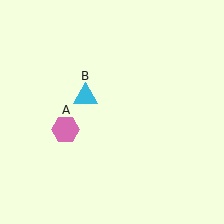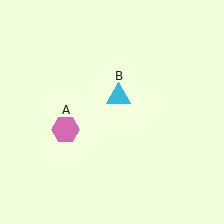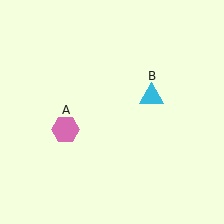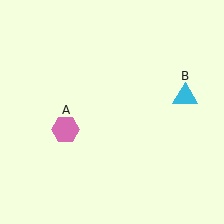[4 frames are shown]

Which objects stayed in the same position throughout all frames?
Pink hexagon (object A) remained stationary.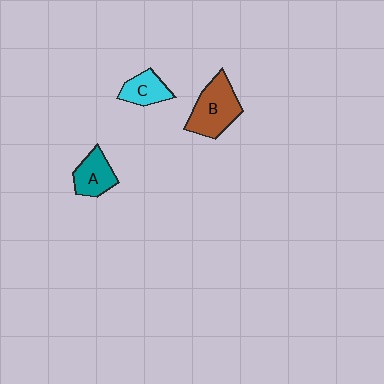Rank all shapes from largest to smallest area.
From largest to smallest: B (brown), A (teal), C (cyan).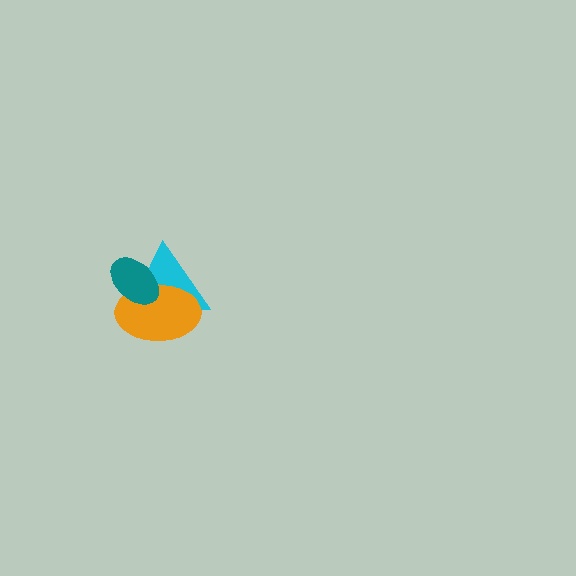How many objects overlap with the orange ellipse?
2 objects overlap with the orange ellipse.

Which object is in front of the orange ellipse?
The teal ellipse is in front of the orange ellipse.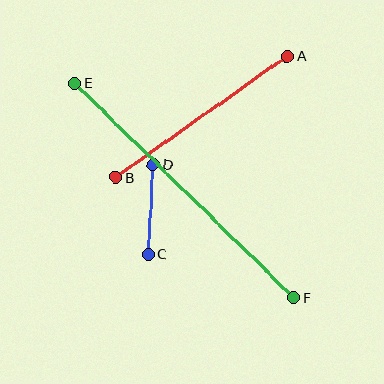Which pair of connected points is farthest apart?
Points E and F are farthest apart.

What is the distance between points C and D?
The distance is approximately 90 pixels.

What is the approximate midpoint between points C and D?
The midpoint is at approximately (151, 209) pixels.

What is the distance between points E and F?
The distance is approximately 307 pixels.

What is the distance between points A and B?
The distance is approximately 210 pixels.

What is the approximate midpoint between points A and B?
The midpoint is at approximately (202, 116) pixels.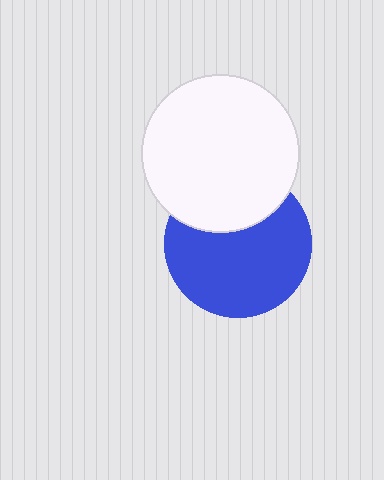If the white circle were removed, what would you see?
You would see the complete blue circle.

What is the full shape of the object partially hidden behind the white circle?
The partially hidden object is a blue circle.